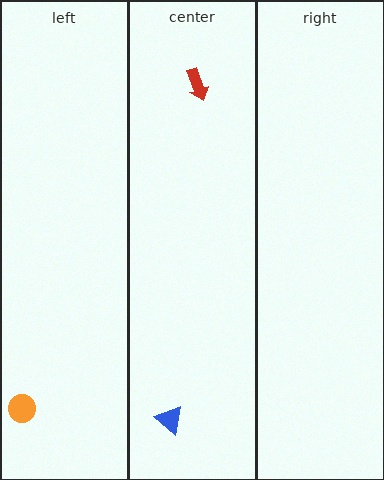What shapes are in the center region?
The red arrow, the blue triangle.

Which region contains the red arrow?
The center region.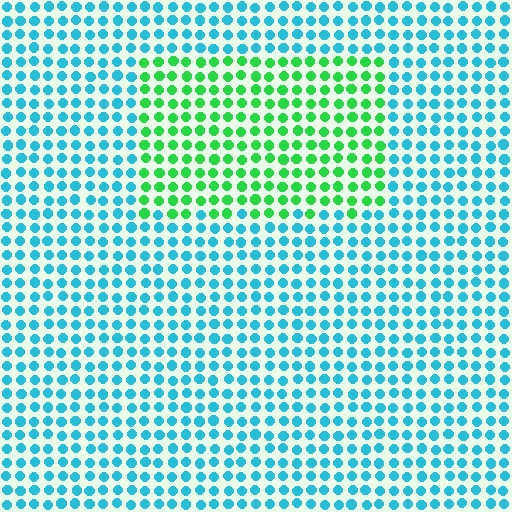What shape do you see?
I see a rectangle.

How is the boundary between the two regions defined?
The boundary is defined purely by a slight shift in hue (about 59 degrees). Spacing, size, and orientation are identical on both sides.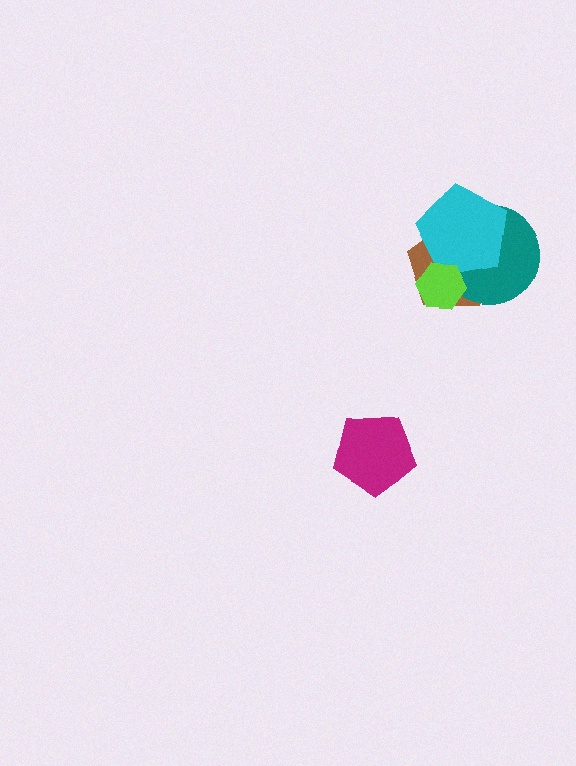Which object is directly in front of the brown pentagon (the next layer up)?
The teal circle is directly in front of the brown pentagon.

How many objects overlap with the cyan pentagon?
3 objects overlap with the cyan pentagon.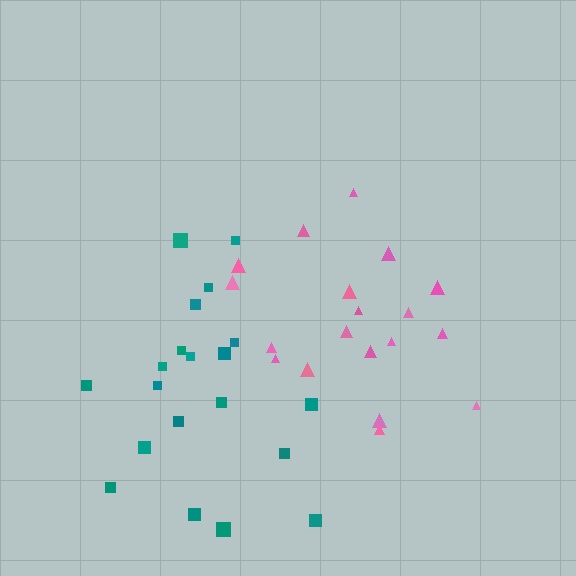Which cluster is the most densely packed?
Pink.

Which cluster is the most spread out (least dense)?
Teal.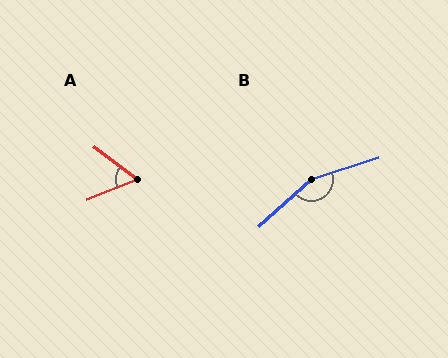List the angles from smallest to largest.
A (59°), B (155°).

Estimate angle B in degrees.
Approximately 155 degrees.